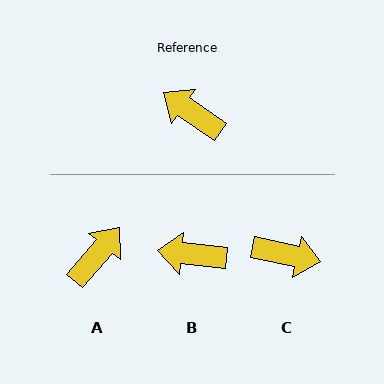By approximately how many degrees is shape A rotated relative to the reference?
Approximately 96 degrees clockwise.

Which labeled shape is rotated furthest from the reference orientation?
C, about 158 degrees away.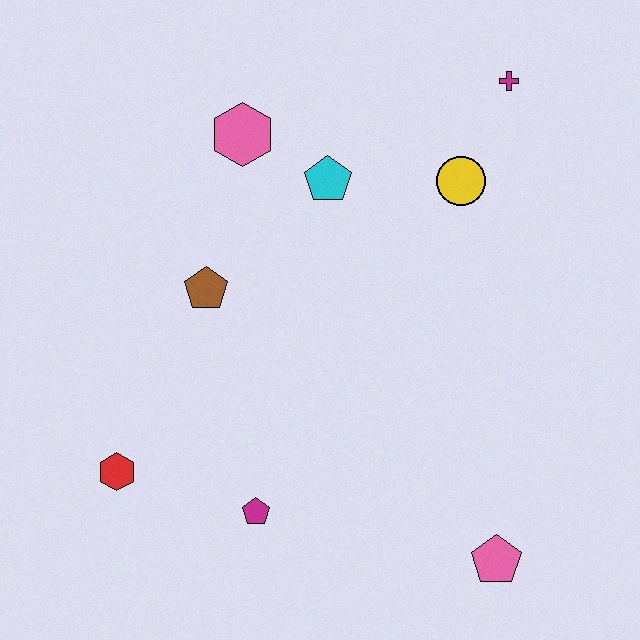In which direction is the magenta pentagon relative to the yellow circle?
The magenta pentagon is below the yellow circle.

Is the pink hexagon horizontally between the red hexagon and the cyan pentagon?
Yes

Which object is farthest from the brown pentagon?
The pink pentagon is farthest from the brown pentagon.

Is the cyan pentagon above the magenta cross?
No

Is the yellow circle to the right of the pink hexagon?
Yes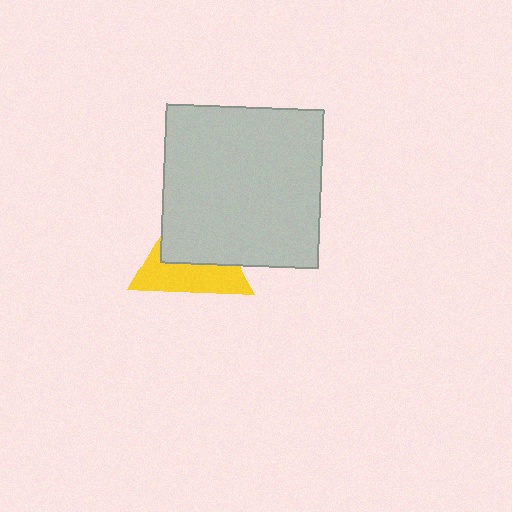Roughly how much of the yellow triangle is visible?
About half of it is visible (roughly 47%).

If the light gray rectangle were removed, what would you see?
You would see the complete yellow triangle.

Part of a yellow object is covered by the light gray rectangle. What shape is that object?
It is a triangle.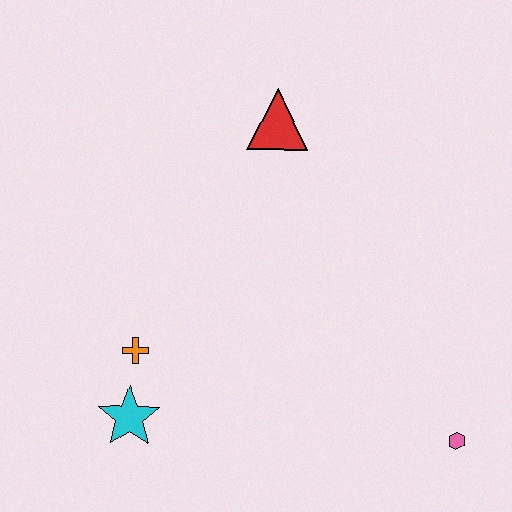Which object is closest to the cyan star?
The orange cross is closest to the cyan star.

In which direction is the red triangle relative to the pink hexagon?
The red triangle is above the pink hexagon.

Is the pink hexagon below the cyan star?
Yes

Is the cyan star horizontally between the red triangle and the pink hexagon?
No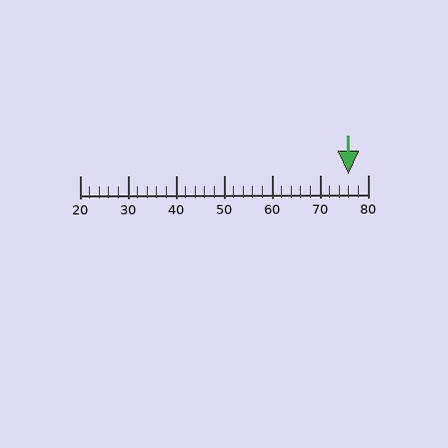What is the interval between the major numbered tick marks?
The major tick marks are spaced 10 units apart.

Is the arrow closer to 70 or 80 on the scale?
The arrow is closer to 80.